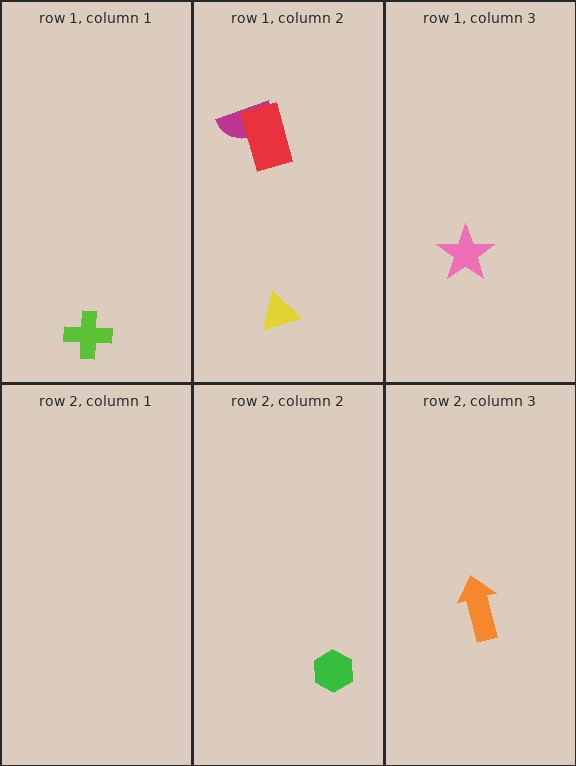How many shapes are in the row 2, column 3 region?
1.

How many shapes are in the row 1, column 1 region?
1.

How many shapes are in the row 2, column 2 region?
1.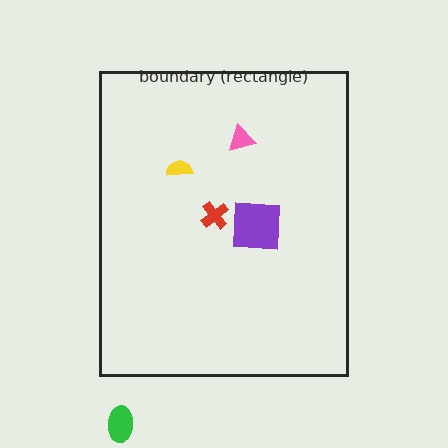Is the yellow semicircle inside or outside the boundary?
Inside.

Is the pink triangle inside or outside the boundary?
Inside.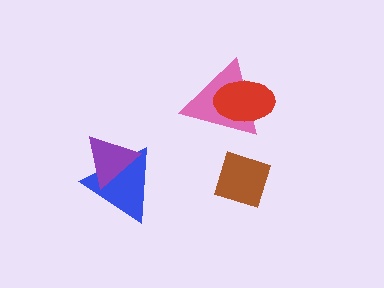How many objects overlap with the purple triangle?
1 object overlaps with the purple triangle.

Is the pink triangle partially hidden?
Yes, it is partially covered by another shape.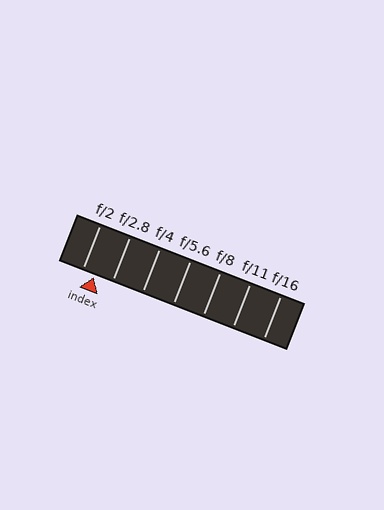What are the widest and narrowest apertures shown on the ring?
The widest aperture shown is f/2 and the narrowest is f/16.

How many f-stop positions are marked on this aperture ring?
There are 7 f-stop positions marked.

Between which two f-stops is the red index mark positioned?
The index mark is between f/2 and f/2.8.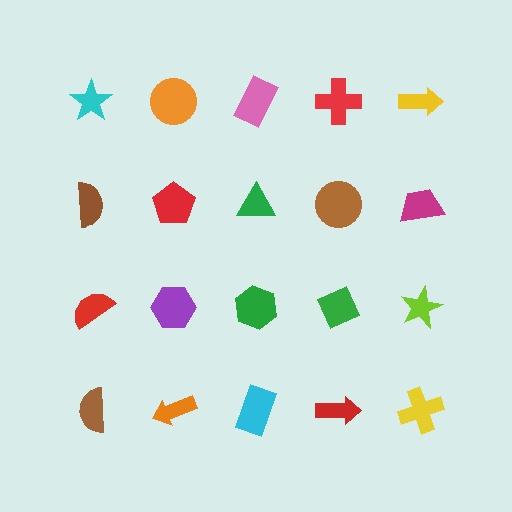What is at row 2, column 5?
A magenta trapezoid.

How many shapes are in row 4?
5 shapes.